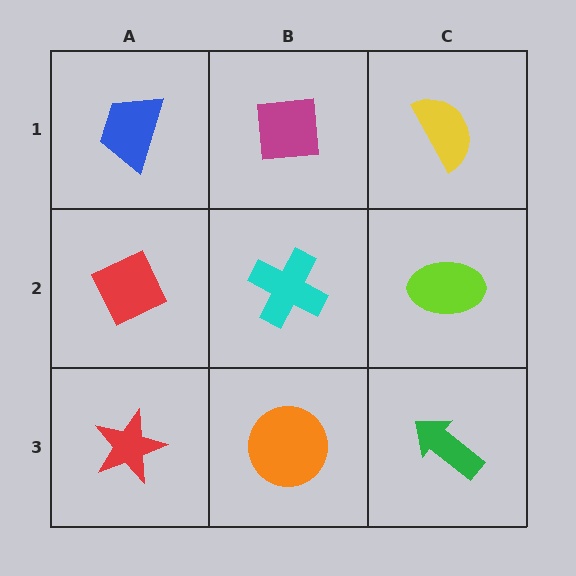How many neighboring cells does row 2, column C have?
3.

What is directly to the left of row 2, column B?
A red diamond.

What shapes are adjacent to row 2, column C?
A yellow semicircle (row 1, column C), a green arrow (row 3, column C), a cyan cross (row 2, column B).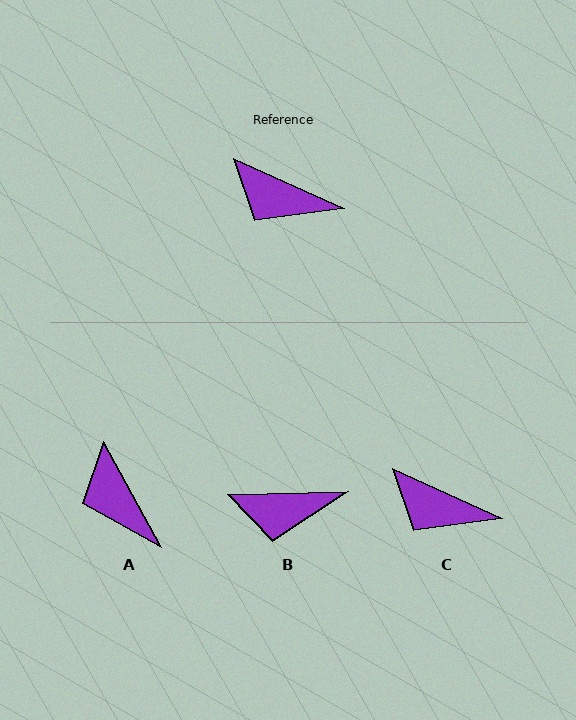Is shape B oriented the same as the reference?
No, it is off by about 26 degrees.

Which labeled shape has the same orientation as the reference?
C.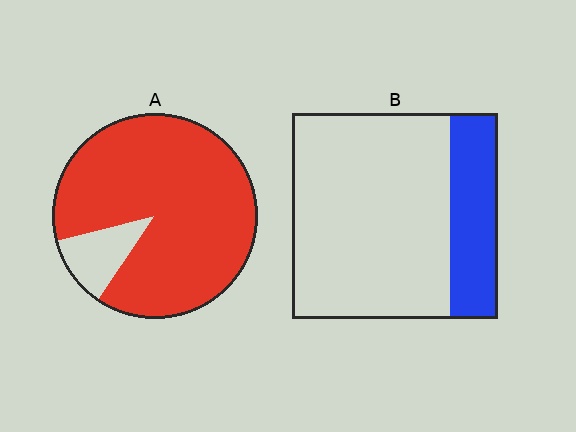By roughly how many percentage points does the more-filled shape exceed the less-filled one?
By roughly 65 percentage points (A over B).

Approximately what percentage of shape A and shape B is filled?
A is approximately 90% and B is approximately 25%.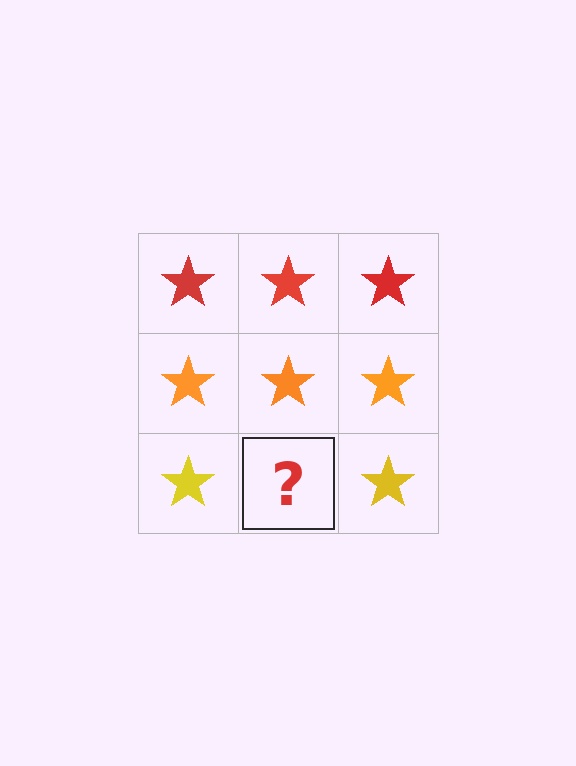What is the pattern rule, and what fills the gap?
The rule is that each row has a consistent color. The gap should be filled with a yellow star.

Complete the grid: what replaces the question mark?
The question mark should be replaced with a yellow star.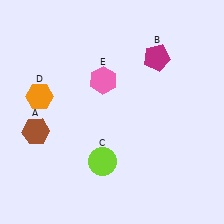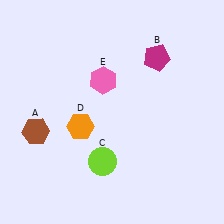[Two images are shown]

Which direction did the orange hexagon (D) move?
The orange hexagon (D) moved right.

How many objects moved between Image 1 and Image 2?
1 object moved between the two images.